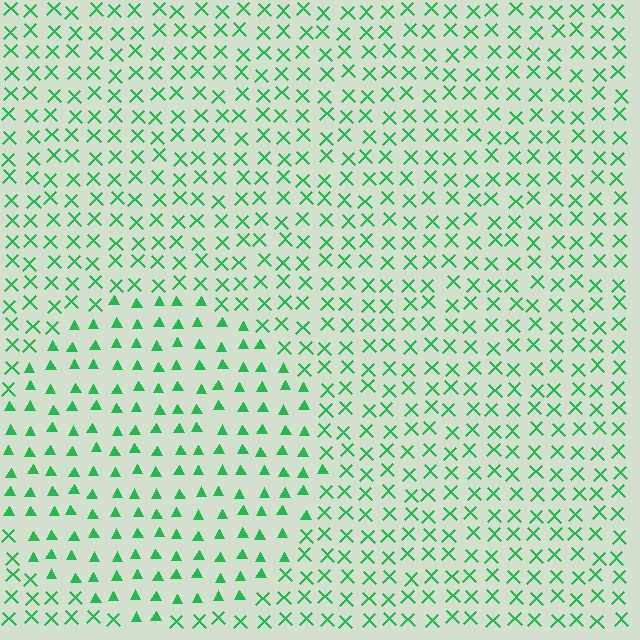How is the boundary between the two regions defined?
The boundary is defined by a change in element shape: triangles inside vs. X marks outside. All elements share the same color and spacing.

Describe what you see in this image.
The image is filled with small green elements arranged in a uniform grid. A circle-shaped region contains triangles, while the surrounding area contains X marks. The boundary is defined purely by the change in element shape.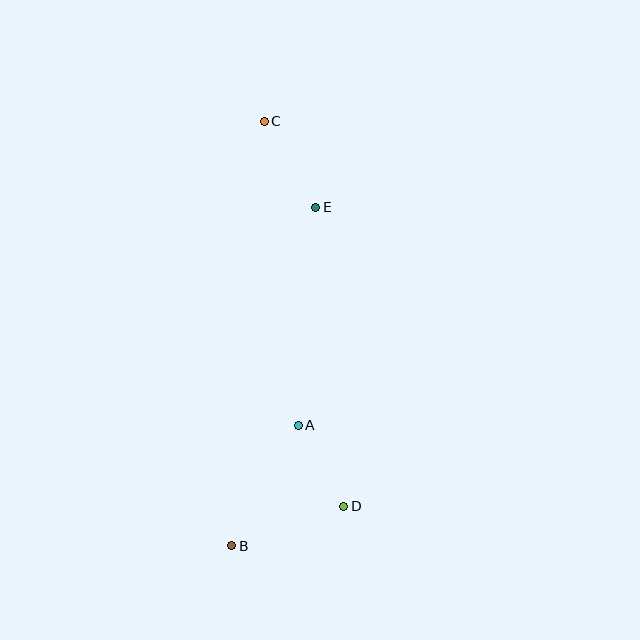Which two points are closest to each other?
Points A and D are closest to each other.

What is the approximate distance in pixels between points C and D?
The distance between C and D is approximately 393 pixels.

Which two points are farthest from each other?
Points B and C are farthest from each other.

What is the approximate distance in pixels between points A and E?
The distance between A and E is approximately 219 pixels.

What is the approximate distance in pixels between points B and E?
The distance between B and E is approximately 349 pixels.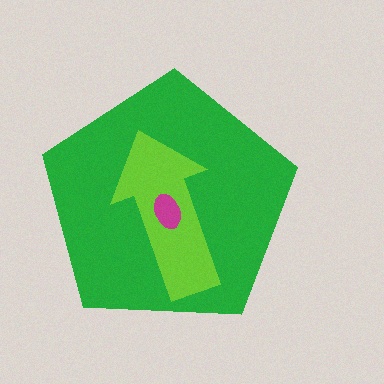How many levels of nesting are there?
3.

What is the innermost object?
The magenta ellipse.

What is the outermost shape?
The green pentagon.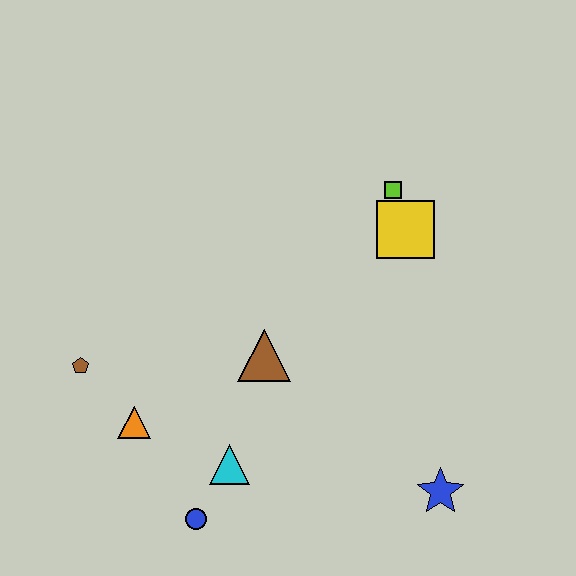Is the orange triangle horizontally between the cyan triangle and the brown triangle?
No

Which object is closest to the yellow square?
The lime square is closest to the yellow square.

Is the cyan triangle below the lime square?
Yes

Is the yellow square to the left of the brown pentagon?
No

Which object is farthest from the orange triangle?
The lime square is farthest from the orange triangle.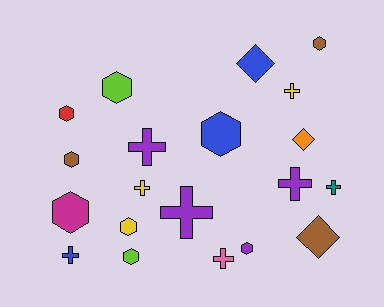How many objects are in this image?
There are 20 objects.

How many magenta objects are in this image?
There is 1 magenta object.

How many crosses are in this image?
There are 8 crosses.